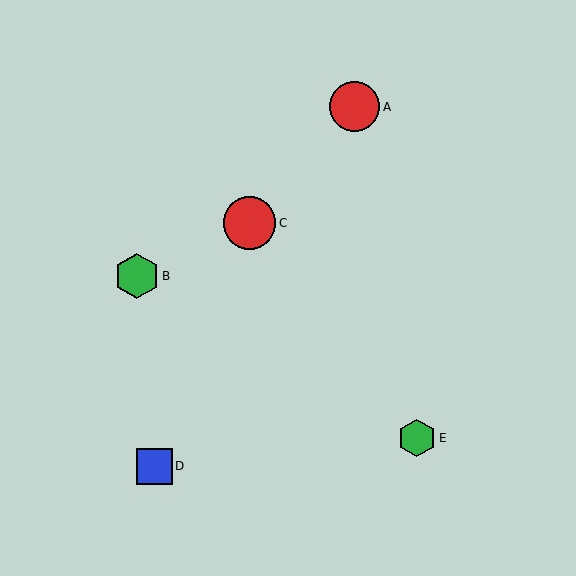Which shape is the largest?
The red circle (labeled C) is the largest.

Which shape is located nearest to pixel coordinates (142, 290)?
The green hexagon (labeled B) at (137, 276) is nearest to that location.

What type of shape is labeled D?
Shape D is a blue square.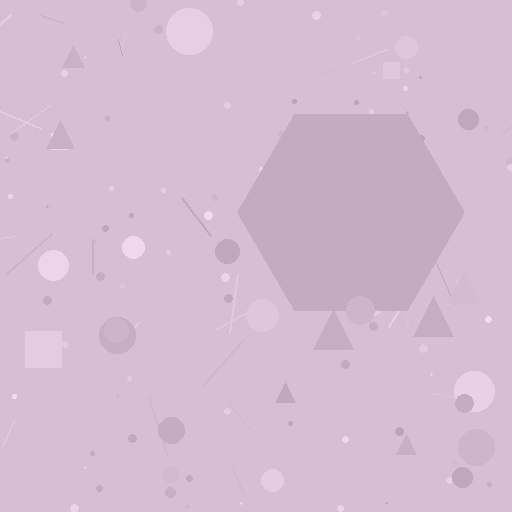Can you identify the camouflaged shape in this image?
The camouflaged shape is a hexagon.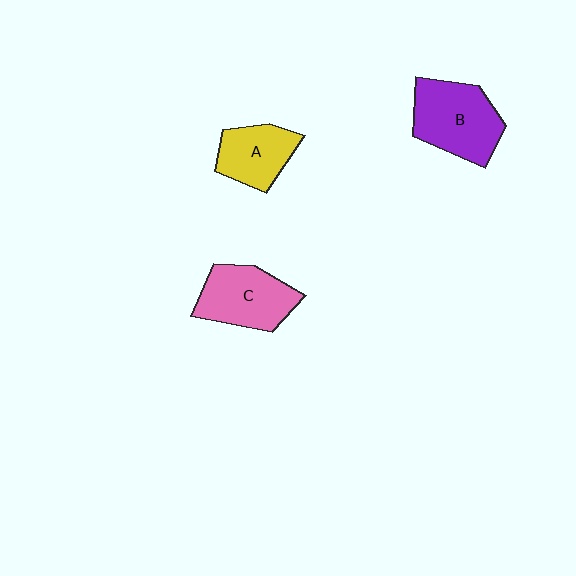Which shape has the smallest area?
Shape A (yellow).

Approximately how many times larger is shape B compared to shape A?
Approximately 1.4 times.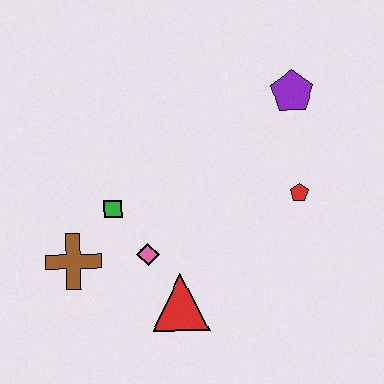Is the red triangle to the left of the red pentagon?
Yes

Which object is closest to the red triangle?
The pink diamond is closest to the red triangle.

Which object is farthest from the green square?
The purple pentagon is farthest from the green square.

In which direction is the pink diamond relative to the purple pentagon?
The pink diamond is below the purple pentagon.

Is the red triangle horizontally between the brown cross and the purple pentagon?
Yes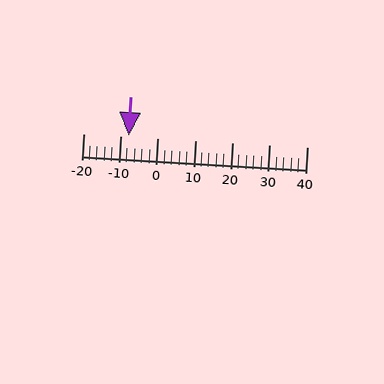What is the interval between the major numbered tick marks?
The major tick marks are spaced 10 units apart.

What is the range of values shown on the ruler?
The ruler shows values from -20 to 40.